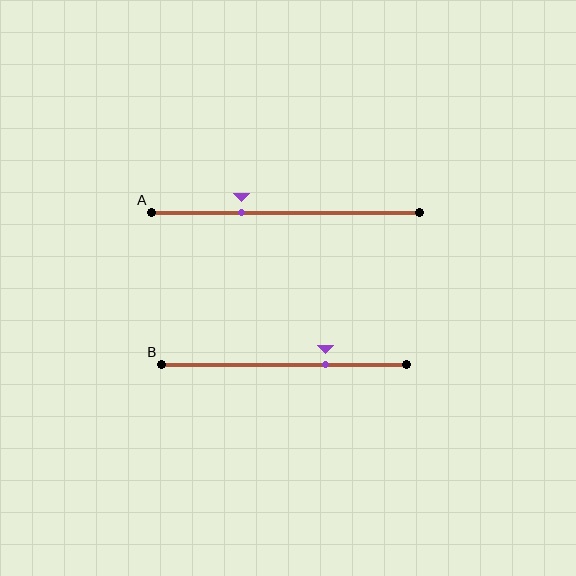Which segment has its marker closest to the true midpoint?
Segment A has its marker closest to the true midpoint.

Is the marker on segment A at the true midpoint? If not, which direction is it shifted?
No, the marker on segment A is shifted to the left by about 16% of the segment length.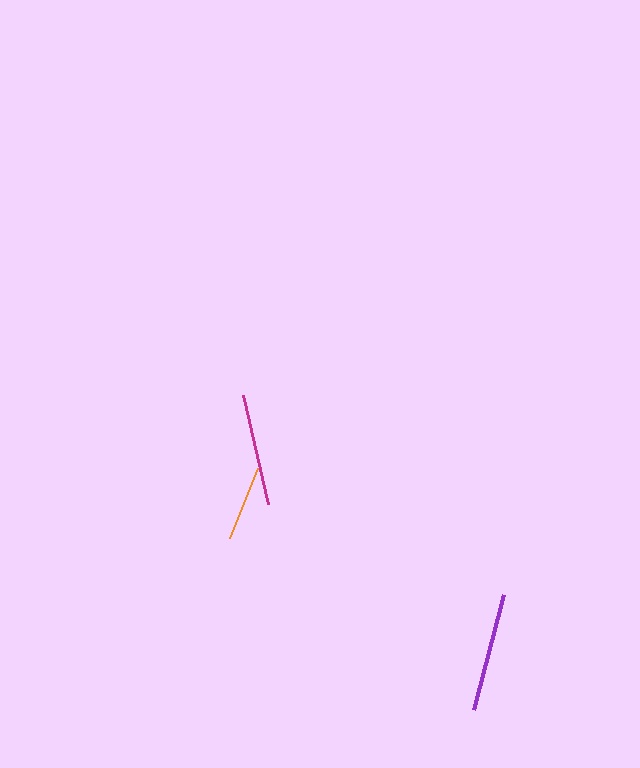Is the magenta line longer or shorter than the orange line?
The magenta line is longer than the orange line.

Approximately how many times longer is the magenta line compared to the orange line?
The magenta line is approximately 1.5 times the length of the orange line.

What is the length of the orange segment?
The orange segment is approximately 75 pixels long.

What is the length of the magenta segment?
The magenta segment is approximately 112 pixels long.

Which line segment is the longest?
The purple line is the longest at approximately 119 pixels.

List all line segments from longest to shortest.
From longest to shortest: purple, magenta, orange.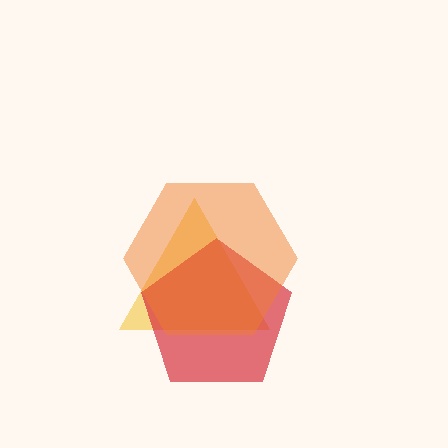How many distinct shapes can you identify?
There are 3 distinct shapes: a yellow triangle, a red pentagon, an orange hexagon.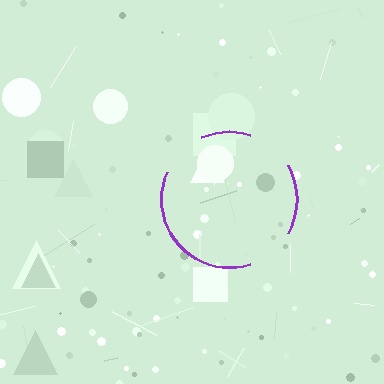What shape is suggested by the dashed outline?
The dashed outline suggests a circle.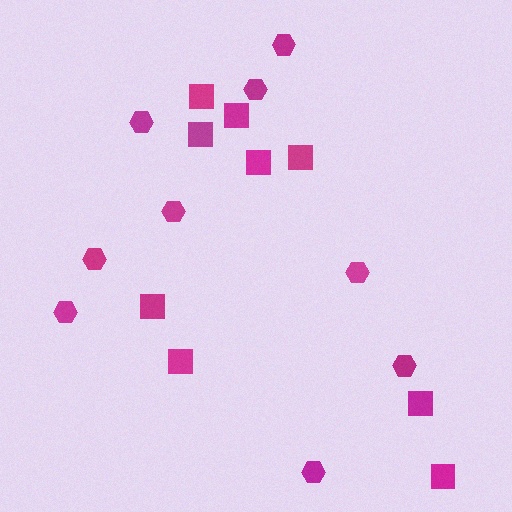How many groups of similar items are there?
There are 2 groups: one group of squares (9) and one group of hexagons (9).